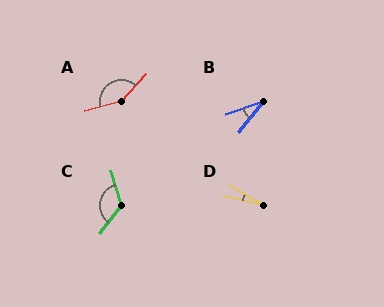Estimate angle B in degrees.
Approximately 33 degrees.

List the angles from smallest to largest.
D (17°), B (33°), C (126°), A (147°).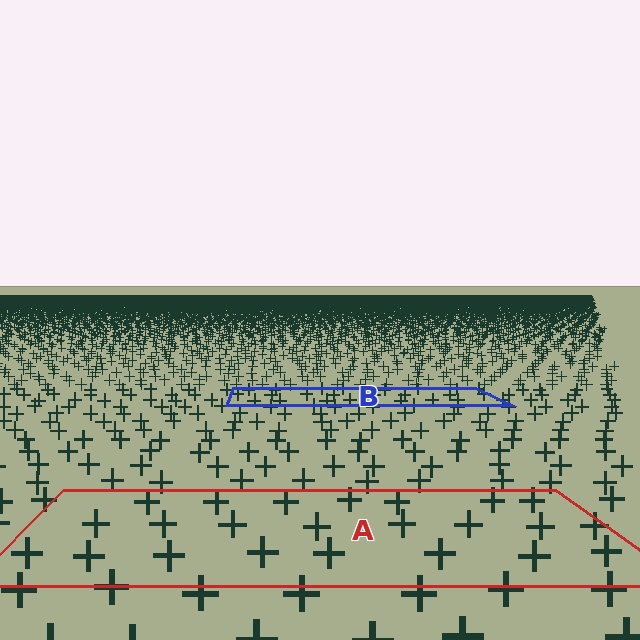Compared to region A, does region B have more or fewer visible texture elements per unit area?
Region B has more texture elements per unit area — they are packed more densely because it is farther away.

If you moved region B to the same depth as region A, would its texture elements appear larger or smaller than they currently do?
They would appear larger. At a closer depth, the same texture elements are projected at a bigger on-screen size.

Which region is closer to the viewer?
Region A is closer. The texture elements there are larger and more spread out.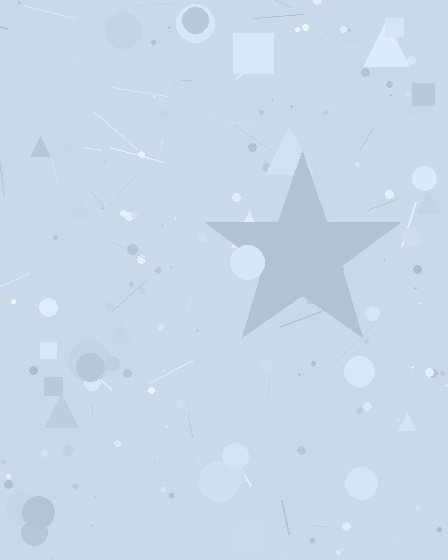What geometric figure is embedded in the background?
A star is embedded in the background.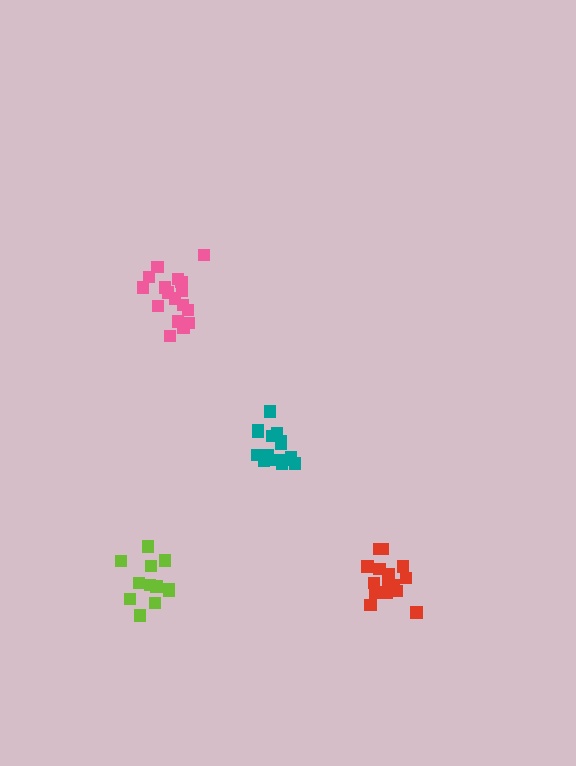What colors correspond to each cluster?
The clusters are colored: pink, teal, red, lime.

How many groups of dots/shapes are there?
There are 4 groups.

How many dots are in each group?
Group 1: 18 dots, Group 2: 15 dots, Group 3: 15 dots, Group 4: 12 dots (60 total).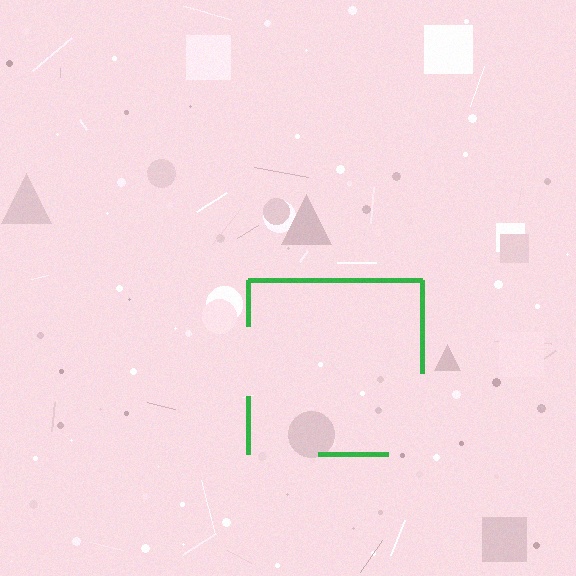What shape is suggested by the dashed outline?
The dashed outline suggests a square.